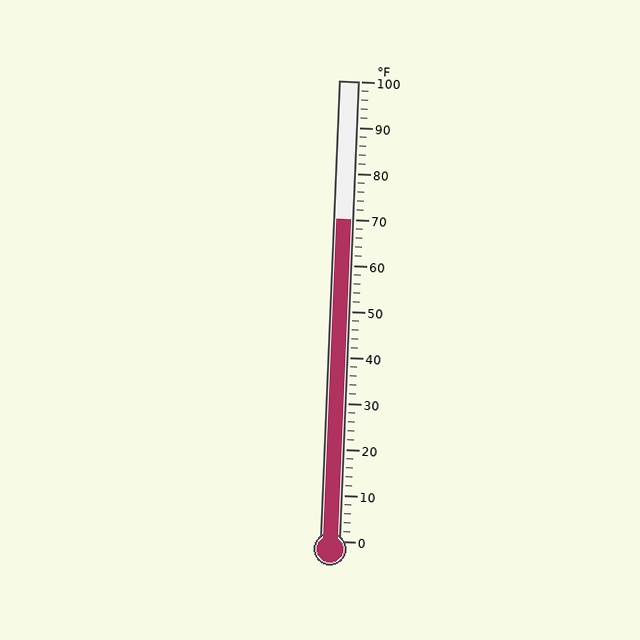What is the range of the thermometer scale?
The thermometer scale ranges from 0°F to 100°F.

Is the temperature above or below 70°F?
The temperature is at 70°F.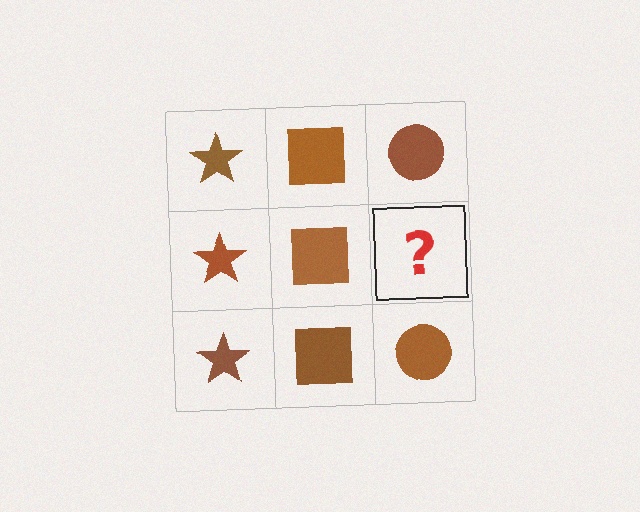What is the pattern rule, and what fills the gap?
The rule is that each column has a consistent shape. The gap should be filled with a brown circle.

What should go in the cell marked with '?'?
The missing cell should contain a brown circle.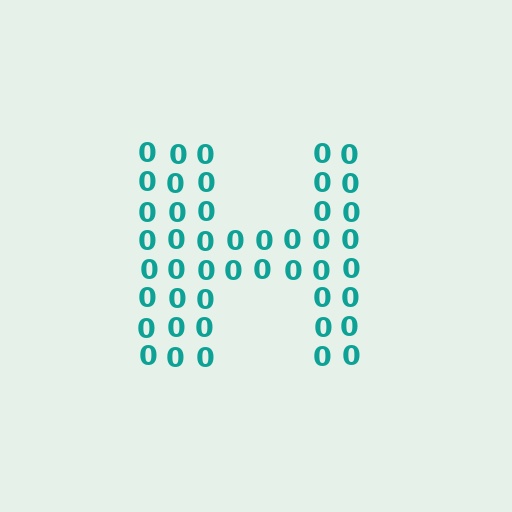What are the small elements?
The small elements are digit 0's.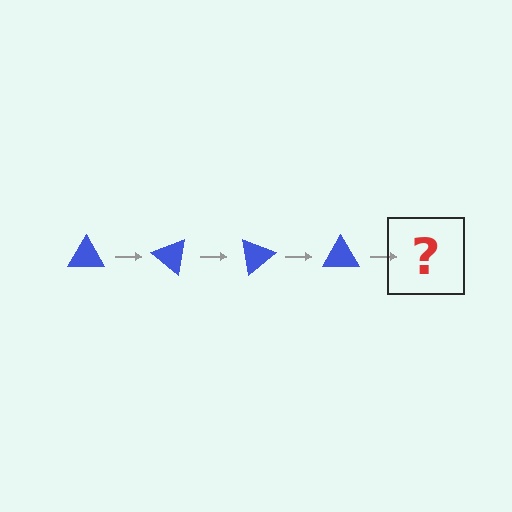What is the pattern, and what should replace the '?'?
The pattern is that the triangle rotates 40 degrees each step. The '?' should be a blue triangle rotated 160 degrees.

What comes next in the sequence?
The next element should be a blue triangle rotated 160 degrees.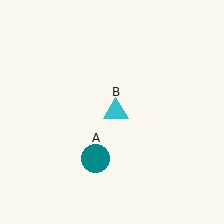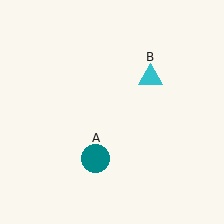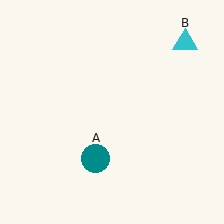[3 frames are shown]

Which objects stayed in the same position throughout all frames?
Teal circle (object A) remained stationary.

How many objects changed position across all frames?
1 object changed position: cyan triangle (object B).